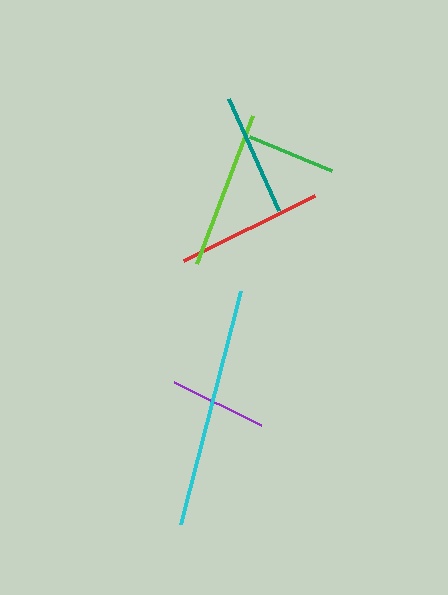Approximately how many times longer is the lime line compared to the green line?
The lime line is approximately 1.8 times the length of the green line.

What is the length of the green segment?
The green segment is approximately 88 pixels long.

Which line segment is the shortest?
The green line is the shortest at approximately 88 pixels.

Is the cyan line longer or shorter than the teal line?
The cyan line is longer than the teal line.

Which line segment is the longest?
The cyan line is the longest at approximately 241 pixels.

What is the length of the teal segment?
The teal segment is approximately 123 pixels long.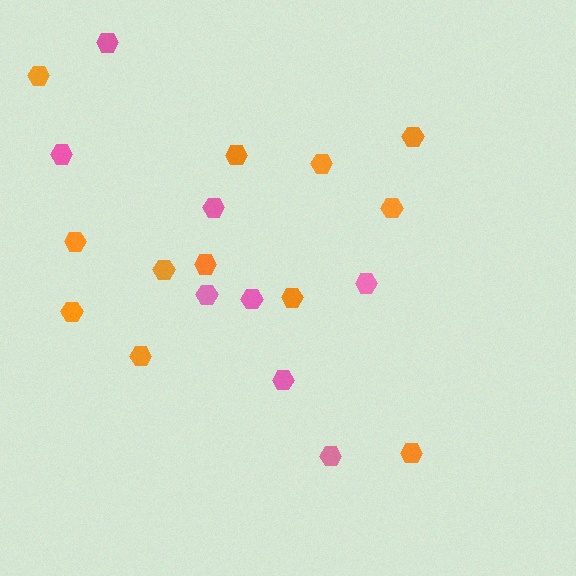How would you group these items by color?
There are 2 groups: one group of pink hexagons (8) and one group of orange hexagons (12).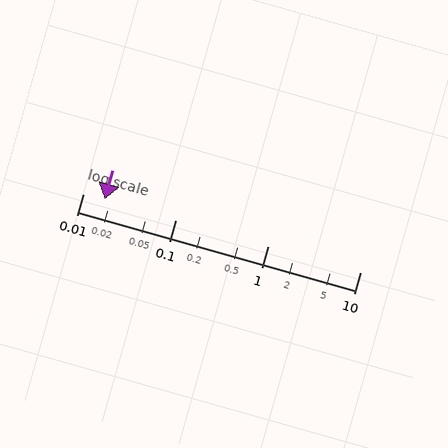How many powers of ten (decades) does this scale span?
The scale spans 3 decades, from 0.01 to 10.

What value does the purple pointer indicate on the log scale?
The pointer indicates approximately 0.017.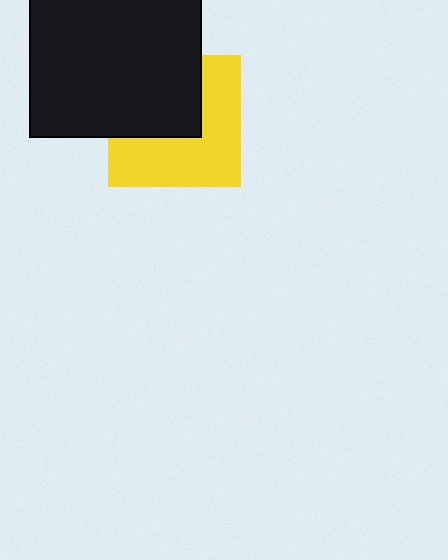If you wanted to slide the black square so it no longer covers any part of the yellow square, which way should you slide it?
Slide it toward the upper-left — that is the most direct way to separate the two shapes.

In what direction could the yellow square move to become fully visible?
The yellow square could move toward the lower-right. That would shift it out from behind the black square entirely.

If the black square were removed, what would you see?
You would see the complete yellow square.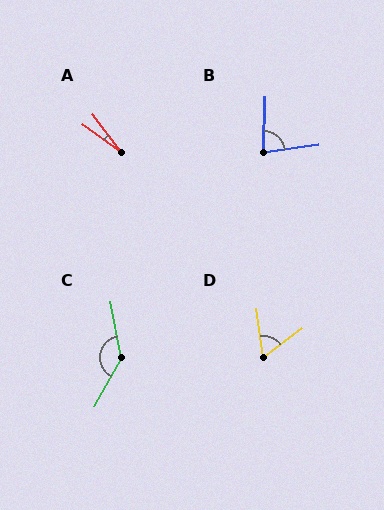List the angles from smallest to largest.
A (17°), D (60°), B (81°), C (139°).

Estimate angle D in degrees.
Approximately 60 degrees.